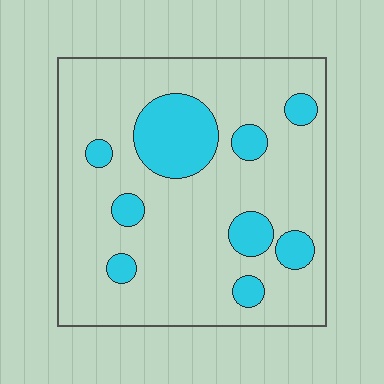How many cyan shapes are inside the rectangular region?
9.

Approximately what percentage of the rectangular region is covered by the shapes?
Approximately 20%.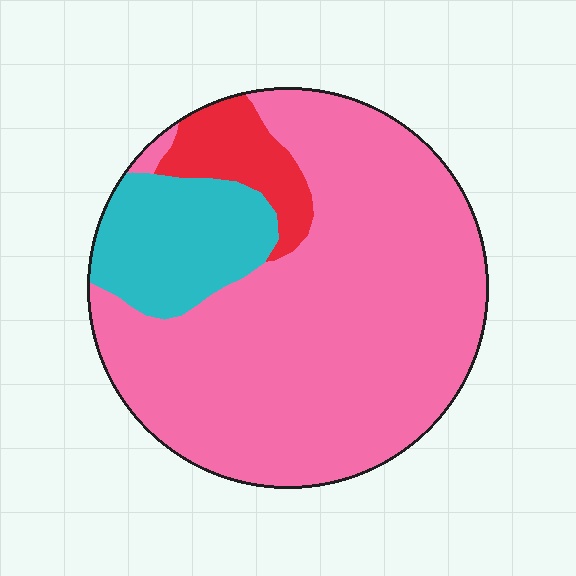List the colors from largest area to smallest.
From largest to smallest: pink, cyan, red.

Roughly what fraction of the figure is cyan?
Cyan takes up about one sixth (1/6) of the figure.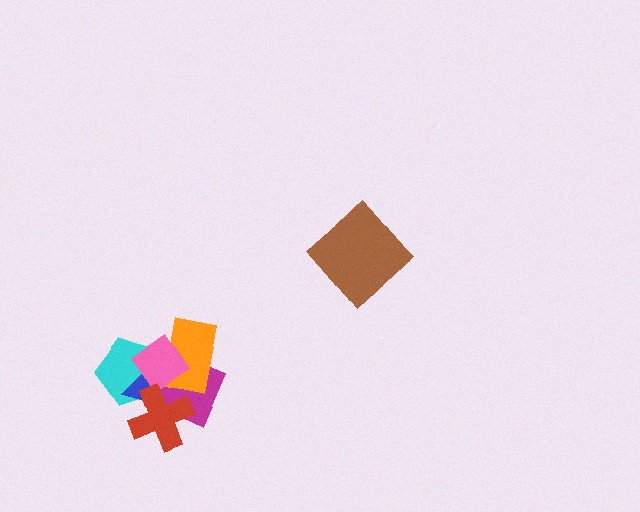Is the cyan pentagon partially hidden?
Yes, it is partially covered by another shape.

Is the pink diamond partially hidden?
Yes, it is partially covered by another shape.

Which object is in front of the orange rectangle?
The pink diamond is in front of the orange rectangle.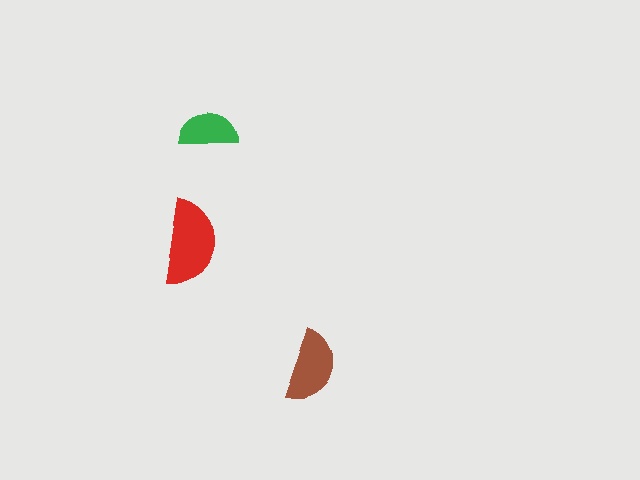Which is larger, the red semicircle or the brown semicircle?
The red one.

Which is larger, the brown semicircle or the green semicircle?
The brown one.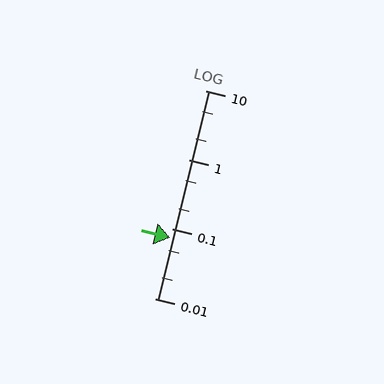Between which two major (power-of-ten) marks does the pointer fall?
The pointer is between 0.01 and 0.1.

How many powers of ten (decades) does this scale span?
The scale spans 3 decades, from 0.01 to 10.